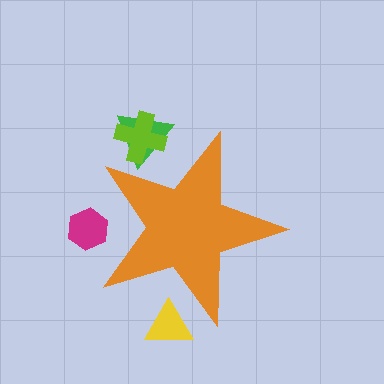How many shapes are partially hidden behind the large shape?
4 shapes are partially hidden.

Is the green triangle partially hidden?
Yes, the green triangle is partially hidden behind the orange star.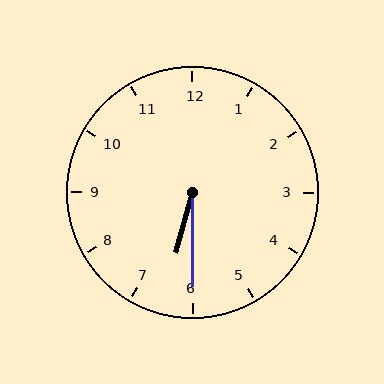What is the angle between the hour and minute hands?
Approximately 15 degrees.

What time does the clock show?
6:30.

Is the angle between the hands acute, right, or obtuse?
It is acute.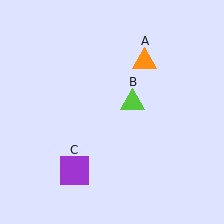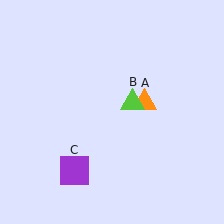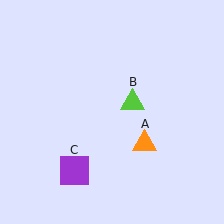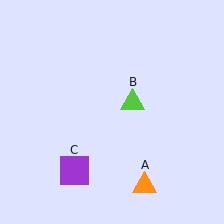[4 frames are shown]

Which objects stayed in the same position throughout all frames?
Lime triangle (object B) and purple square (object C) remained stationary.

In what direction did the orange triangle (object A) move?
The orange triangle (object A) moved down.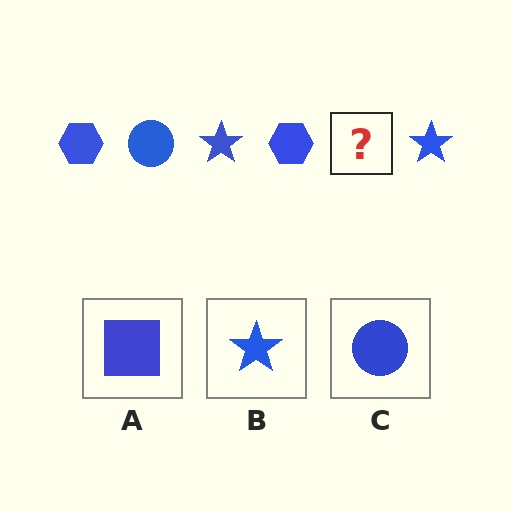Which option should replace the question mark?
Option C.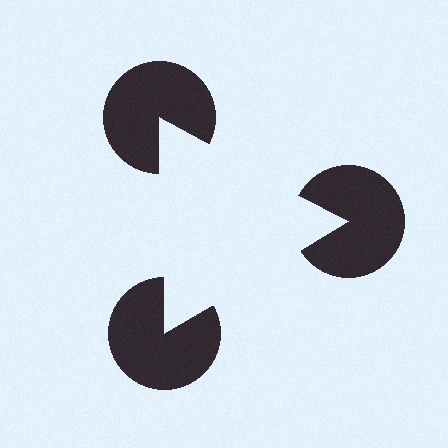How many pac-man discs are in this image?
There are 3 — one at each vertex of the illusory triangle.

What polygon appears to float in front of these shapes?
An illusory triangle — its edges are inferred from the aligned wedge cuts in the pac-man discs, not physically drawn.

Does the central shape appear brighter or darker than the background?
It typically appears slightly brighter than the background, even though no actual brightness change is drawn.